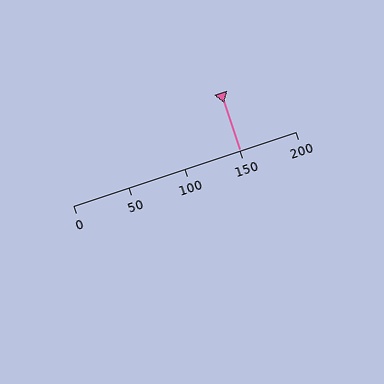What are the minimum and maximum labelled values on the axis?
The axis runs from 0 to 200.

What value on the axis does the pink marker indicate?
The marker indicates approximately 150.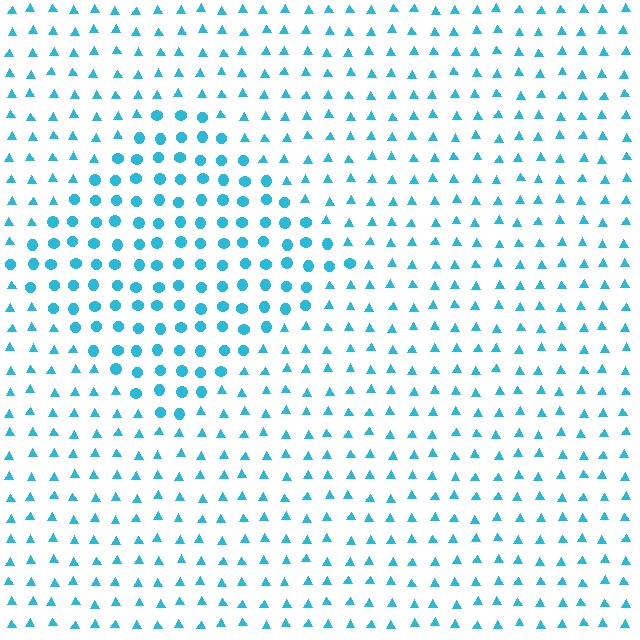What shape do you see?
I see a diamond.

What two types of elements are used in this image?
The image uses circles inside the diamond region and triangles outside it.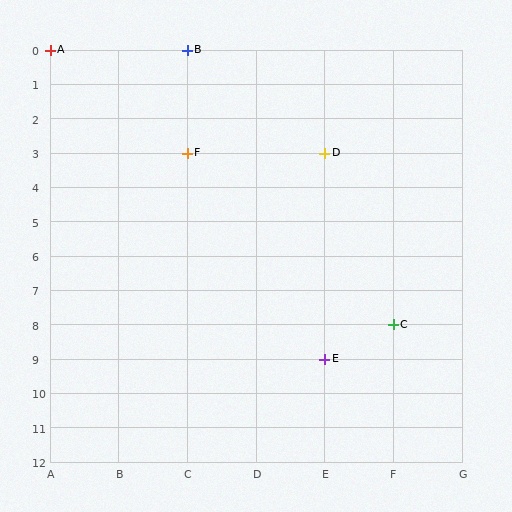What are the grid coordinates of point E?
Point E is at grid coordinates (E, 9).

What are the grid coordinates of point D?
Point D is at grid coordinates (E, 3).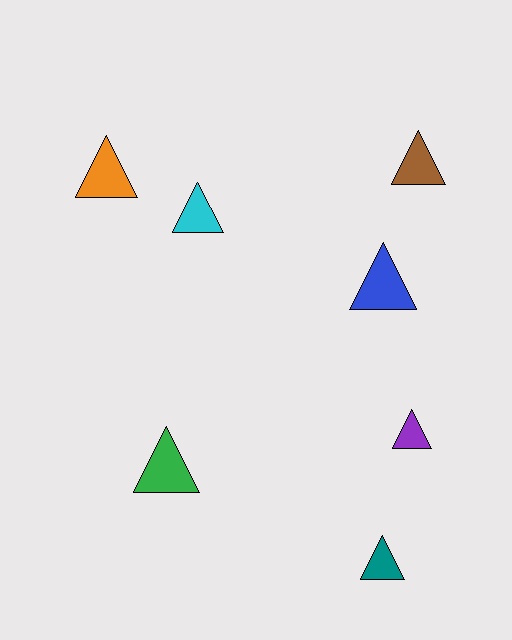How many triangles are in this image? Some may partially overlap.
There are 7 triangles.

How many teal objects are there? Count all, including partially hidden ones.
There is 1 teal object.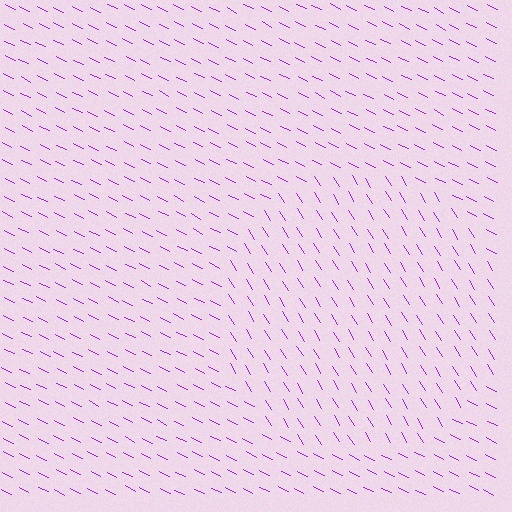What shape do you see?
I see a circle.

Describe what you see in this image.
The image is filled with small purple line segments. A circle region in the image has lines oriented differently from the surrounding lines, creating a visible texture boundary.